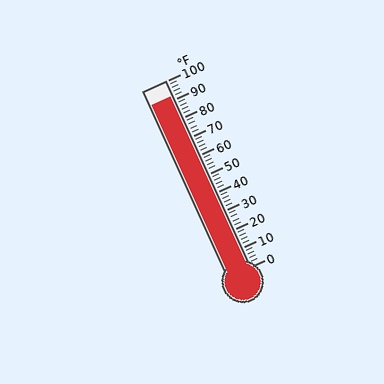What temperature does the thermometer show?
The thermometer shows approximately 92°F.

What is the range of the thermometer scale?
The thermometer scale ranges from 0°F to 100°F.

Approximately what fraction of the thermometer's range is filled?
The thermometer is filled to approximately 90% of its range.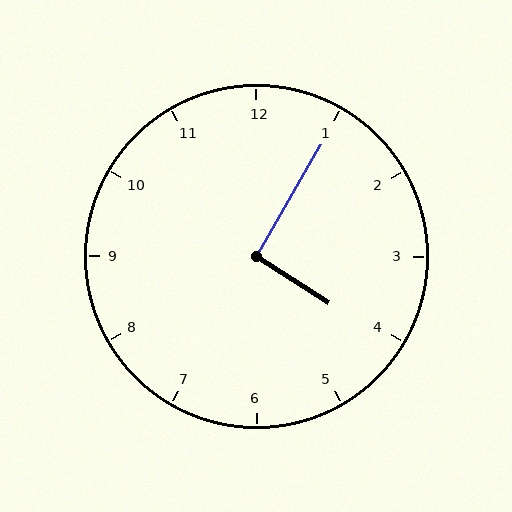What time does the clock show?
4:05.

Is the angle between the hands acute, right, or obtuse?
It is right.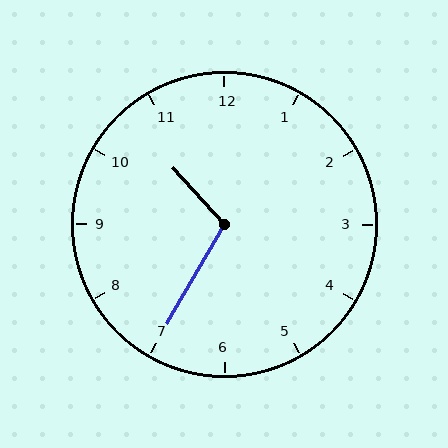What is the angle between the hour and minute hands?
Approximately 108 degrees.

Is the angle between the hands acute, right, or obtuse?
It is obtuse.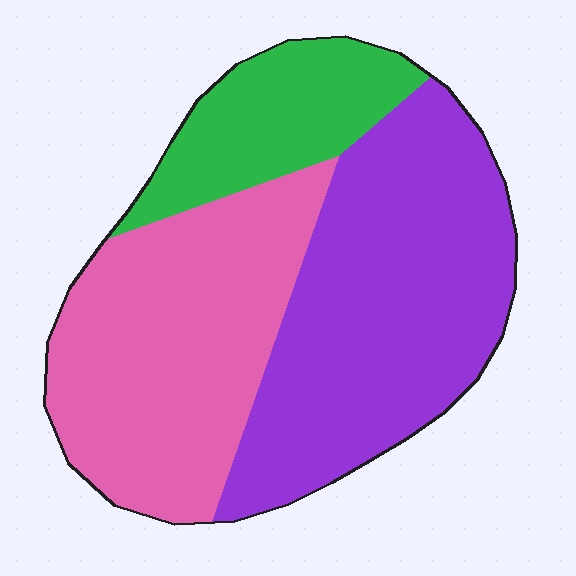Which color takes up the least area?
Green, at roughly 15%.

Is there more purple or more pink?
Purple.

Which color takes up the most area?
Purple, at roughly 45%.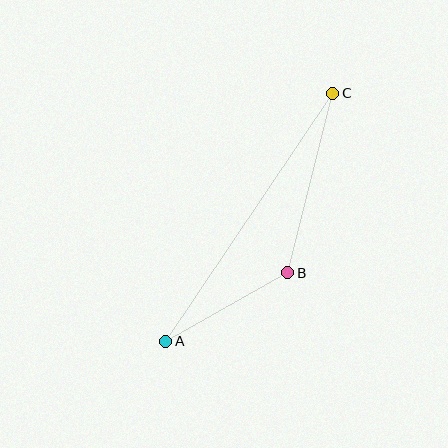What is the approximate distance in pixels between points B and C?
The distance between B and C is approximately 185 pixels.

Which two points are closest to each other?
Points A and B are closest to each other.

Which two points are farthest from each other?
Points A and C are farthest from each other.